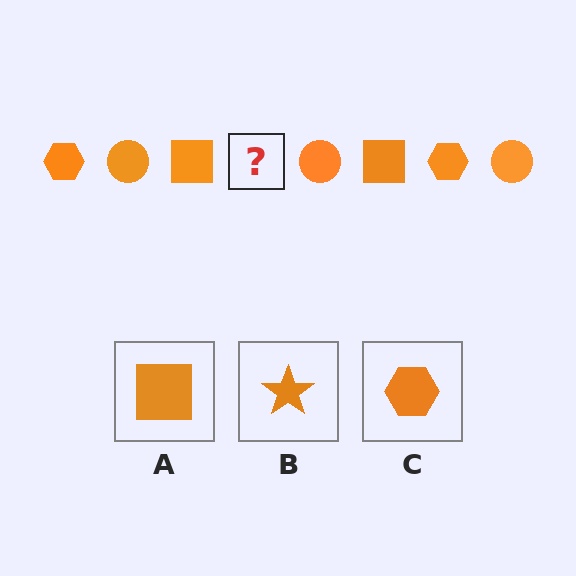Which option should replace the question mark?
Option C.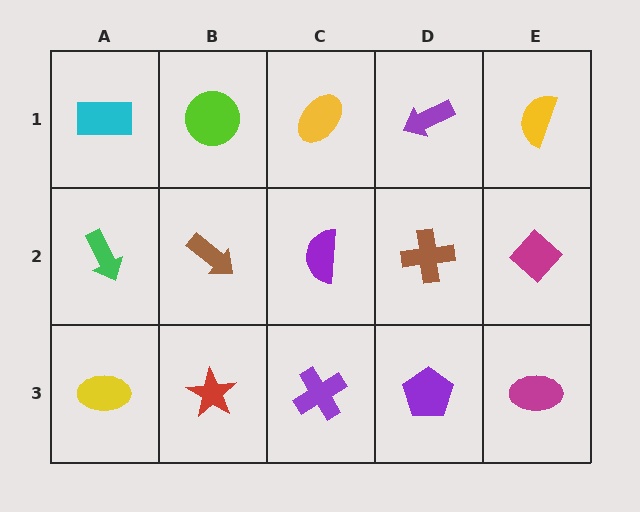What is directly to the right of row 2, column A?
A brown arrow.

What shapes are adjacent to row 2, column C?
A yellow ellipse (row 1, column C), a purple cross (row 3, column C), a brown arrow (row 2, column B), a brown cross (row 2, column D).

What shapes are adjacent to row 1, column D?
A brown cross (row 2, column D), a yellow ellipse (row 1, column C), a yellow semicircle (row 1, column E).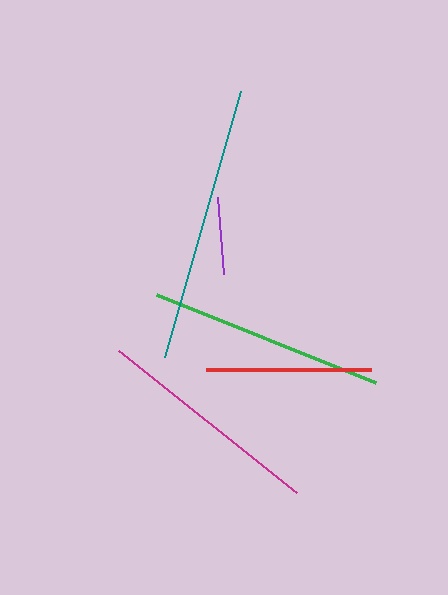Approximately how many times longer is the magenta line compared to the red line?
The magenta line is approximately 1.4 times the length of the red line.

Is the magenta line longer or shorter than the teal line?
The teal line is longer than the magenta line.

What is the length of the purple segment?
The purple segment is approximately 77 pixels long.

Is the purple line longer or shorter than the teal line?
The teal line is longer than the purple line.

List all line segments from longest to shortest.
From longest to shortest: teal, green, magenta, red, purple.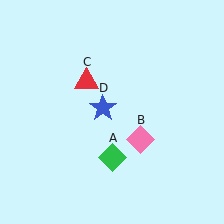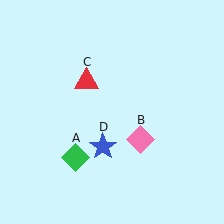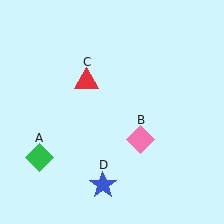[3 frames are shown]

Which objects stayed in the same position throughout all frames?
Pink diamond (object B) and red triangle (object C) remained stationary.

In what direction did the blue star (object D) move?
The blue star (object D) moved down.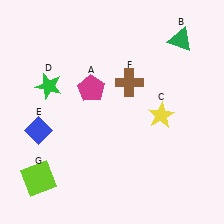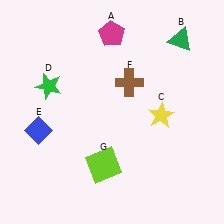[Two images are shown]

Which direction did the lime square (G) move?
The lime square (G) moved right.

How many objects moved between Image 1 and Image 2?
2 objects moved between the two images.